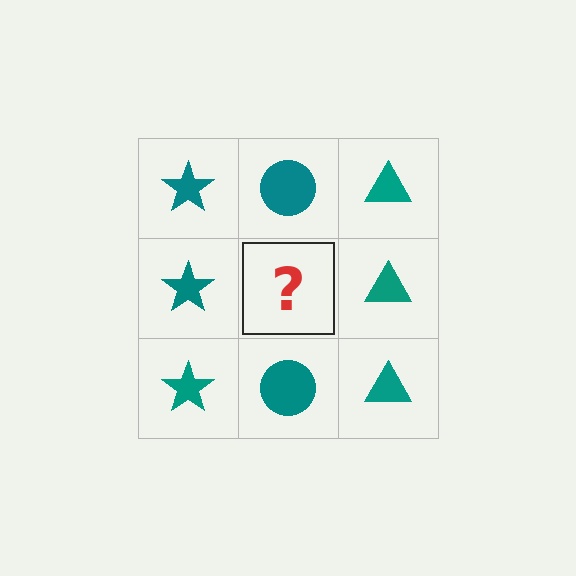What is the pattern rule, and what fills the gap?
The rule is that each column has a consistent shape. The gap should be filled with a teal circle.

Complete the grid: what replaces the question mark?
The question mark should be replaced with a teal circle.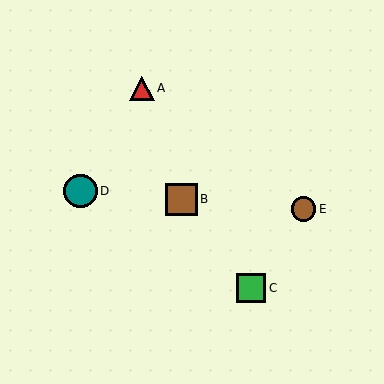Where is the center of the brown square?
The center of the brown square is at (181, 199).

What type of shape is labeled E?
Shape E is a brown circle.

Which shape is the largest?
The teal circle (labeled D) is the largest.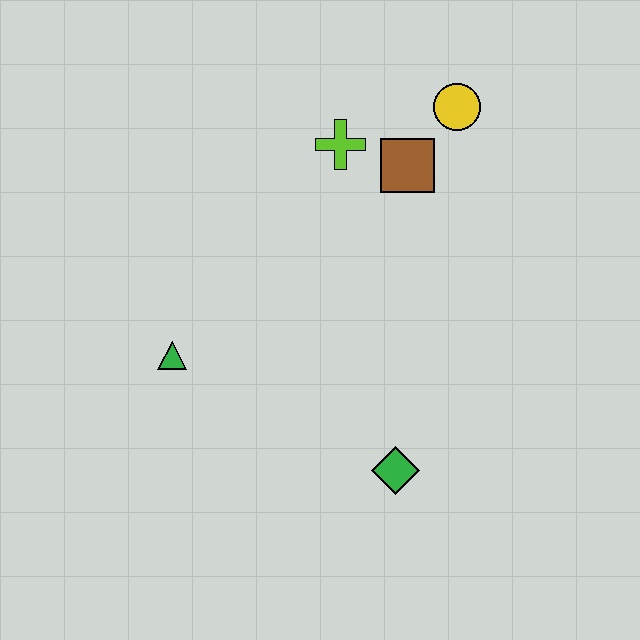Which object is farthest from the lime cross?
The green diamond is farthest from the lime cross.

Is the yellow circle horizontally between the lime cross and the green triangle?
No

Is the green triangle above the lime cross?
No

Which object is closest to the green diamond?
The green triangle is closest to the green diamond.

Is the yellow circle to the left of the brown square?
No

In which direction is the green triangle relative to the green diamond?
The green triangle is to the left of the green diamond.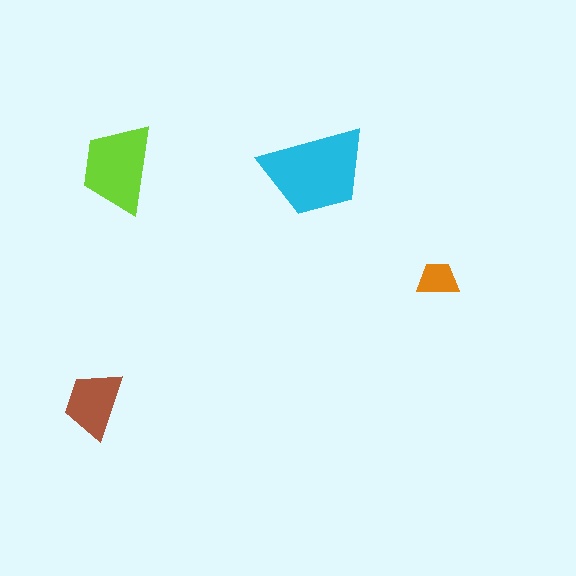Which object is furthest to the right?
The orange trapezoid is rightmost.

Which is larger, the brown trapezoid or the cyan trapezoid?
The cyan one.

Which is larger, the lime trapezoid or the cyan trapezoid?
The cyan one.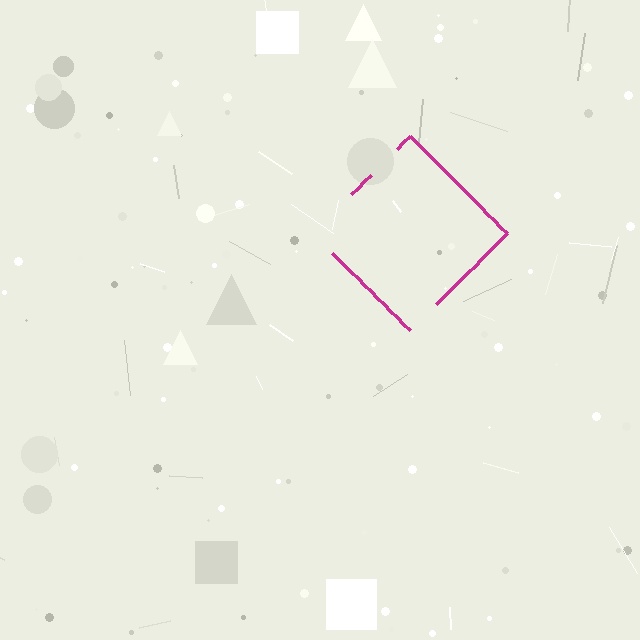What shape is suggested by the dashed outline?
The dashed outline suggests a diamond.